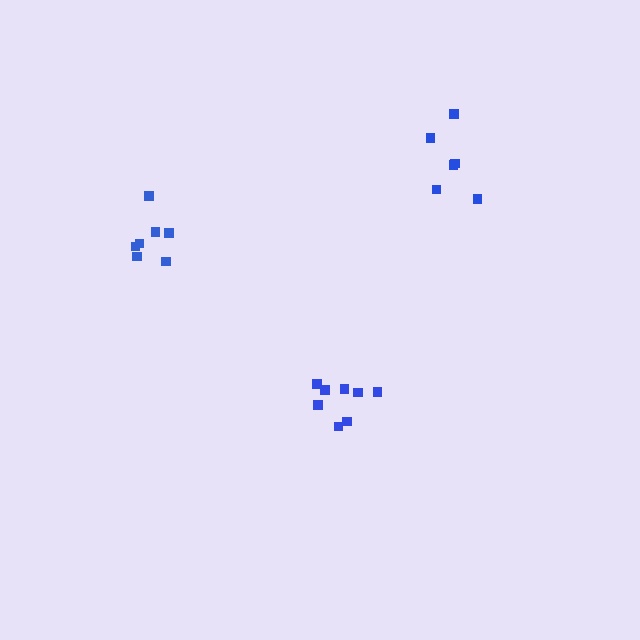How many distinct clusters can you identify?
There are 3 distinct clusters.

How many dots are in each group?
Group 1: 8 dots, Group 2: 7 dots, Group 3: 6 dots (21 total).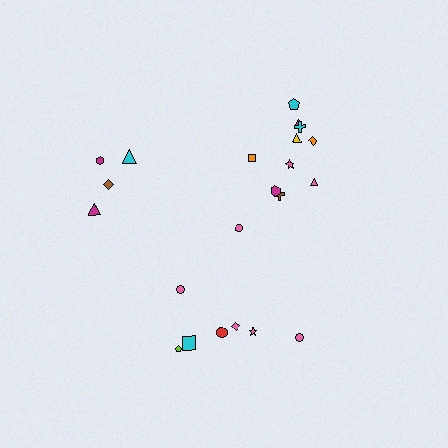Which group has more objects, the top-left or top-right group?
The top-right group.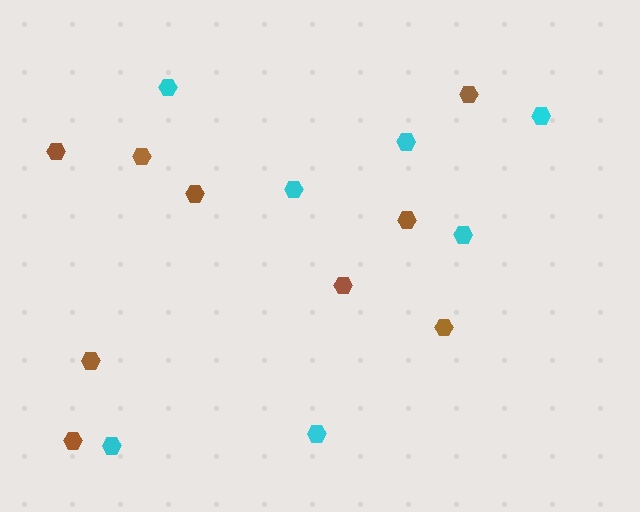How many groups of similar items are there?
There are 2 groups: one group of cyan hexagons (7) and one group of brown hexagons (9).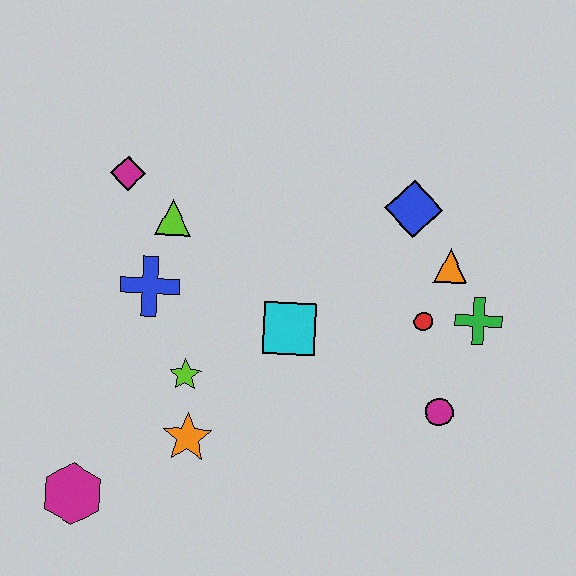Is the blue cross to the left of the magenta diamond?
No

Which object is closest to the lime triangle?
The magenta diamond is closest to the lime triangle.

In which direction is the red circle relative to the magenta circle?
The red circle is above the magenta circle.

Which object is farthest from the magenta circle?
The magenta diamond is farthest from the magenta circle.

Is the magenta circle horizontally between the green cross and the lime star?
Yes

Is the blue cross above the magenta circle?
Yes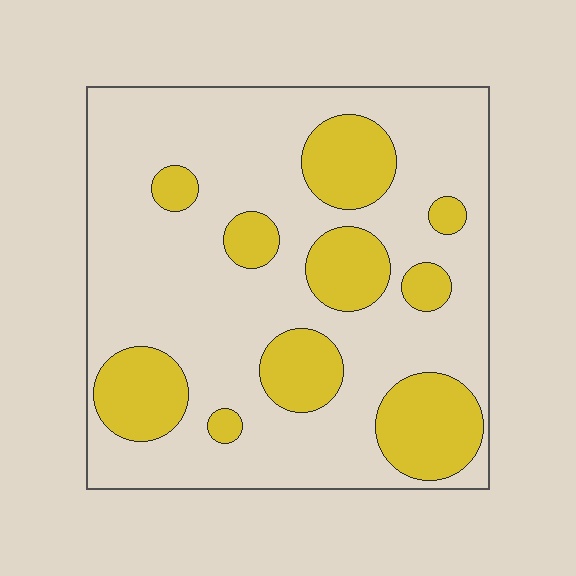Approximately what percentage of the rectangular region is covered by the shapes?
Approximately 25%.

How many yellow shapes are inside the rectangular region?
10.